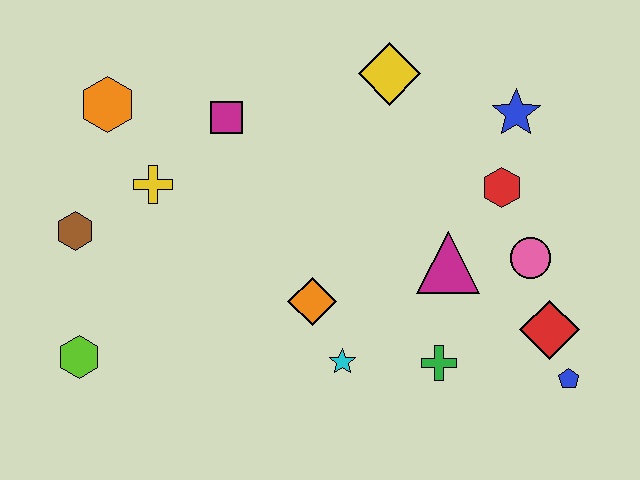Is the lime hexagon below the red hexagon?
Yes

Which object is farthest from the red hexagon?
The lime hexagon is farthest from the red hexagon.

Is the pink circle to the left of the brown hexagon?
No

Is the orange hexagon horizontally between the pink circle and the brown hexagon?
Yes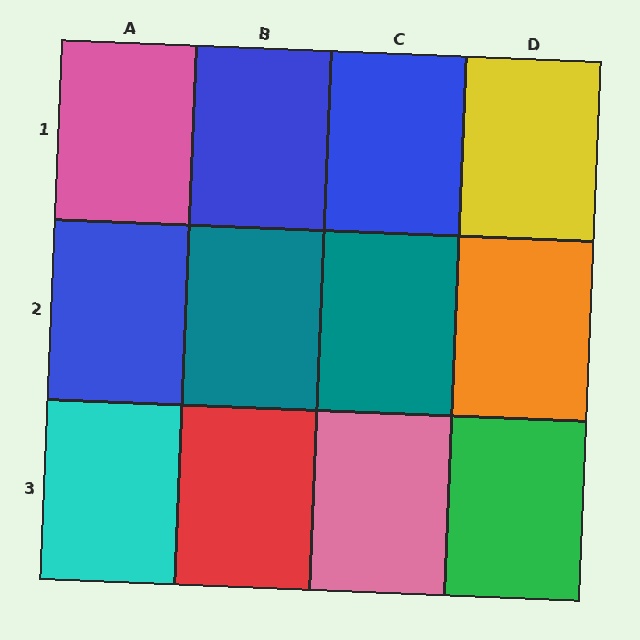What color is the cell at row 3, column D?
Green.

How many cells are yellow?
1 cell is yellow.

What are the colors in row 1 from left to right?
Pink, blue, blue, yellow.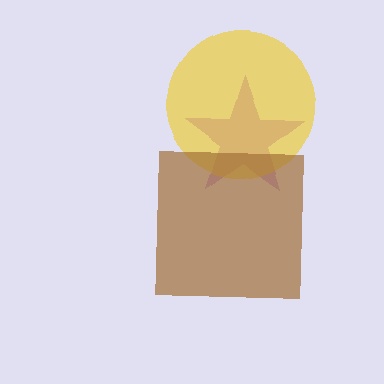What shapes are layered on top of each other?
The layered shapes are: a purple star, a yellow circle, a brown square.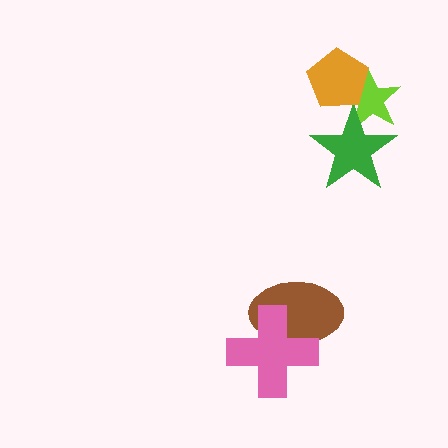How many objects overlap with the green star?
1 object overlaps with the green star.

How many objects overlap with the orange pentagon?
1 object overlaps with the orange pentagon.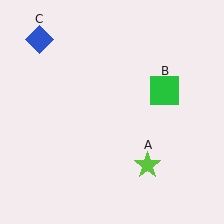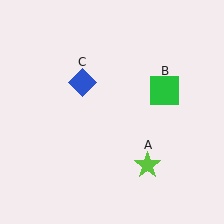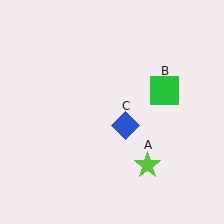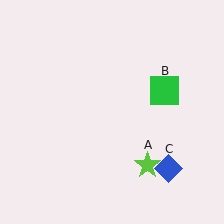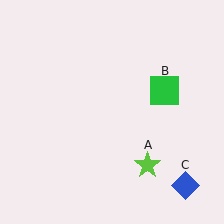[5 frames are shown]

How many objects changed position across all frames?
1 object changed position: blue diamond (object C).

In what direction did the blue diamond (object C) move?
The blue diamond (object C) moved down and to the right.